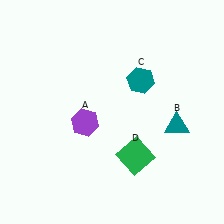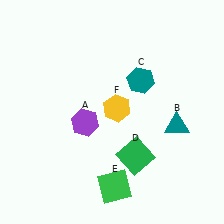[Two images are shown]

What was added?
A green square (E), a yellow hexagon (F) were added in Image 2.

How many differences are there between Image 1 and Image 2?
There are 2 differences between the two images.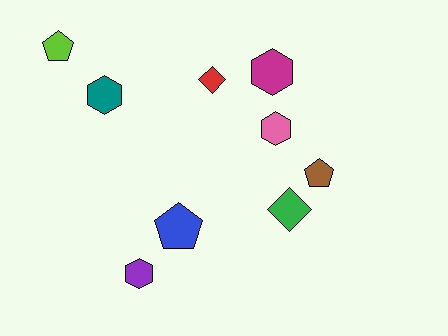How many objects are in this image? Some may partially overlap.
There are 9 objects.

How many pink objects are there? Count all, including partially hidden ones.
There is 1 pink object.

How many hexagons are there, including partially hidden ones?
There are 4 hexagons.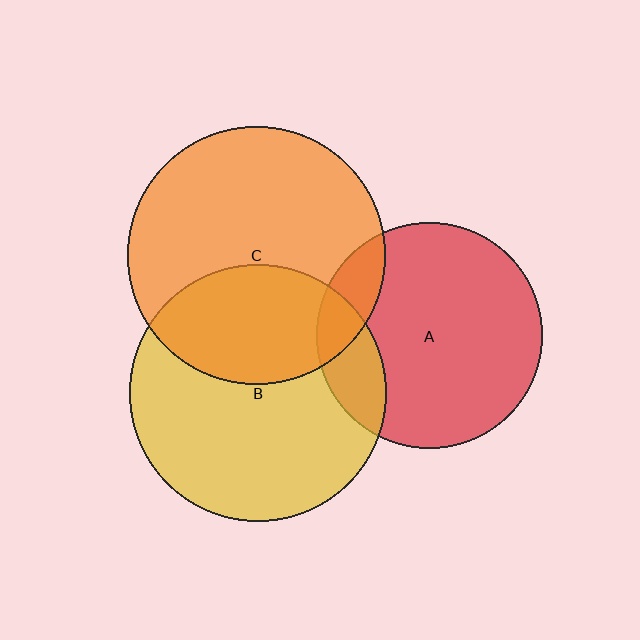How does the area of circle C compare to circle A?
Approximately 1.3 times.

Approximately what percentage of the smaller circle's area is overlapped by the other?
Approximately 15%.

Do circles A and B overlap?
Yes.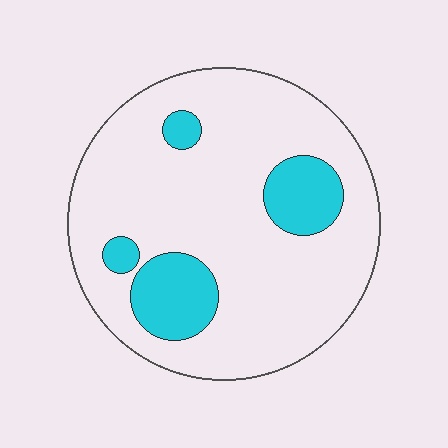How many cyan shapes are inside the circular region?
4.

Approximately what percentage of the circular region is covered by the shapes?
Approximately 20%.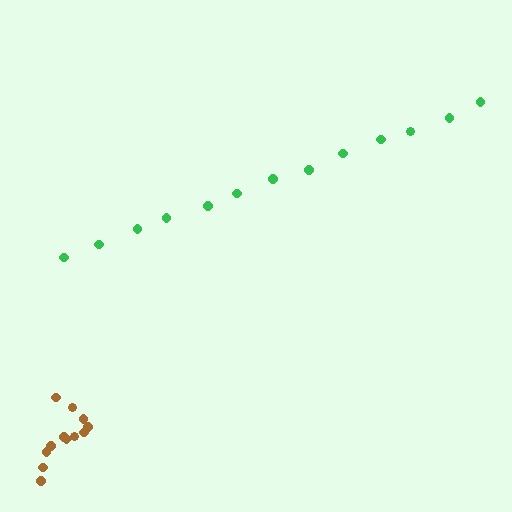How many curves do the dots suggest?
There are 2 distinct paths.